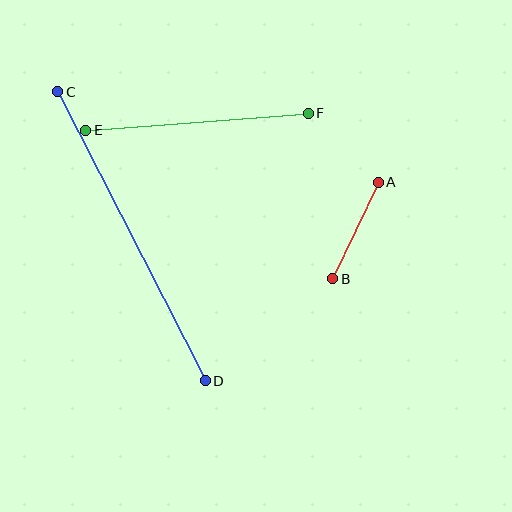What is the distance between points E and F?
The distance is approximately 223 pixels.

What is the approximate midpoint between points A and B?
The midpoint is at approximately (356, 231) pixels.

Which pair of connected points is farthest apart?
Points C and D are farthest apart.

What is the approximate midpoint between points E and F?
The midpoint is at approximately (197, 122) pixels.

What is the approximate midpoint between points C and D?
The midpoint is at approximately (132, 236) pixels.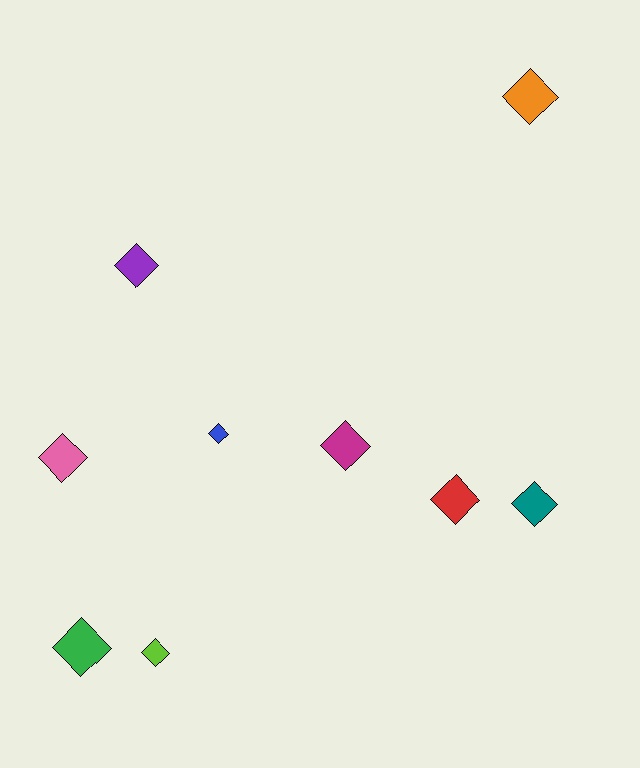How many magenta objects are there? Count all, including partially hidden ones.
There is 1 magenta object.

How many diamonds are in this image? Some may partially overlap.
There are 9 diamonds.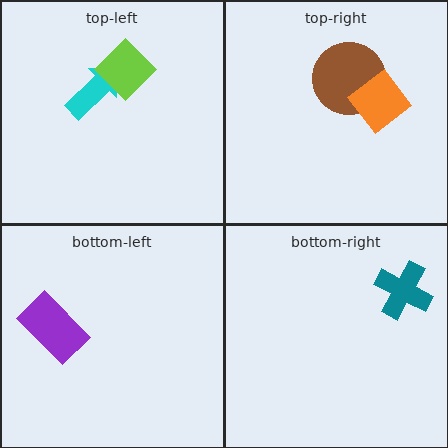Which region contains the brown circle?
The top-right region.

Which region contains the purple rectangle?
The bottom-left region.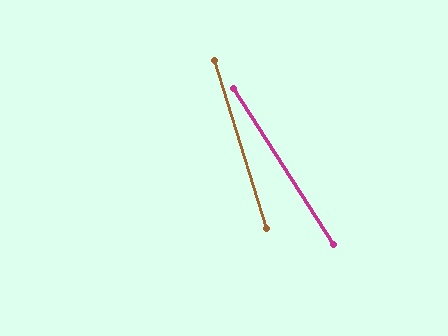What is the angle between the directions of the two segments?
Approximately 16 degrees.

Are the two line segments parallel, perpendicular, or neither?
Neither parallel nor perpendicular — they differ by about 16°.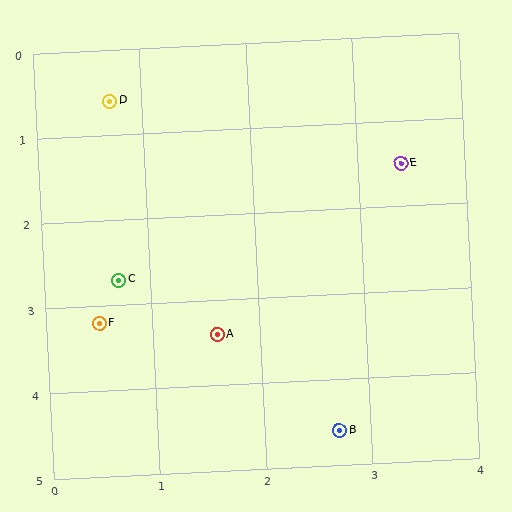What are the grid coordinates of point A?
Point A is at approximately (1.6, 3.4).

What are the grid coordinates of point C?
Point C is at approximately (0.7, 2.7).